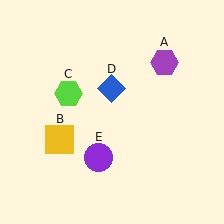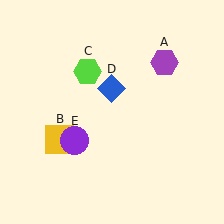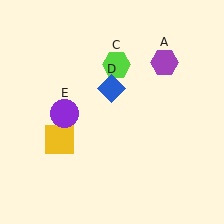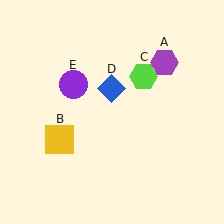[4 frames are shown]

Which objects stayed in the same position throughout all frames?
Purple hexagon (object A) and yellow square (object B) and blue diamond (object D) remained stationary.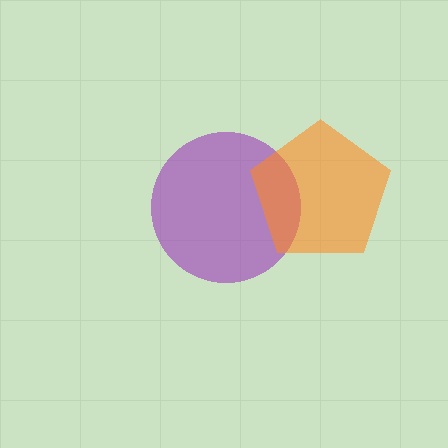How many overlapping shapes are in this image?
There are 2 overlapping shapes in the image.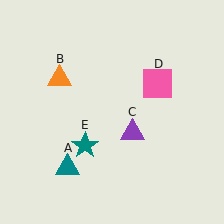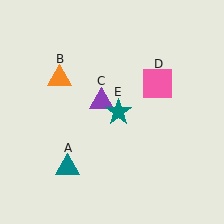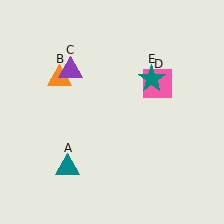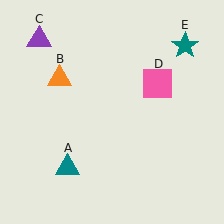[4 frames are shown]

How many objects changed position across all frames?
2 objects changed position: purple triangle (object C), teal star (object E).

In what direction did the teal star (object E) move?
The teal star (object E) moved up and to the right.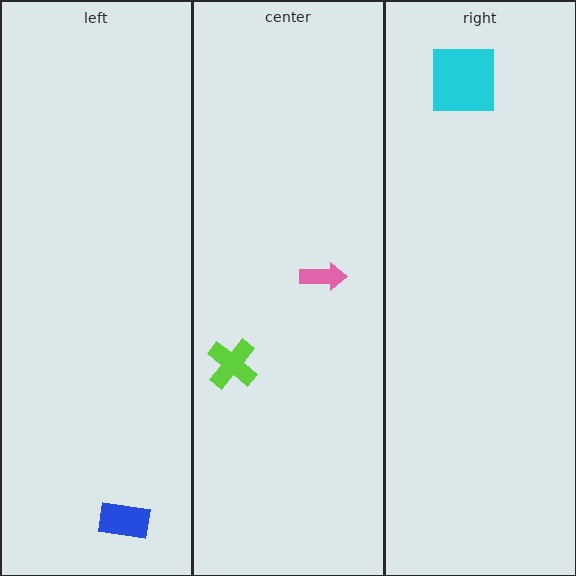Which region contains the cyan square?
The right region.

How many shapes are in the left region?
1.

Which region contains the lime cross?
The center region.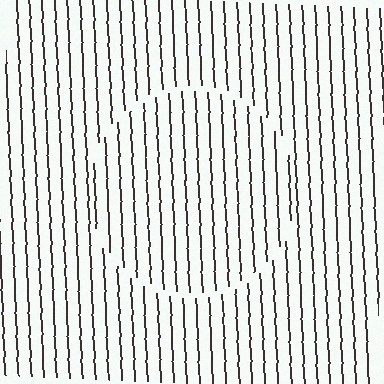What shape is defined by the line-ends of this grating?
An illusory circle. The interior of the shape contains the same grating, shifted by half a period — the contour is defined by the phase discontinuity where line-ends from the inner and outer gratings abut.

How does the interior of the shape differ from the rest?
The interior of the shape contains the same grating, shifted by half a period — the contour is defined by the phase discontinuity where line-ends from the inner and outer gratings abut.